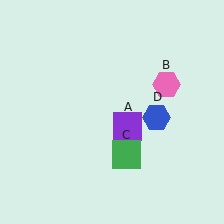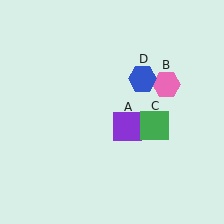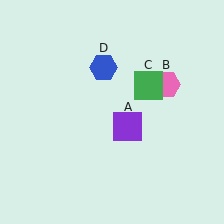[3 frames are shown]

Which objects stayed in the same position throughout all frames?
Purple square (object A) and pink hexagon (object B) remained stationary.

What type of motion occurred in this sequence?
The green square (object C), blue hexagon (object D) rotated counterclockwise around the center of the scene.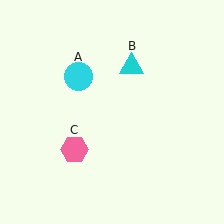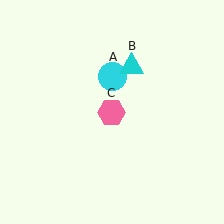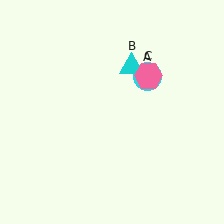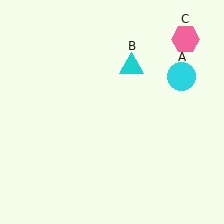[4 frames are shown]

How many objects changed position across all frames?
2 objects changed position: cyan circle (object A), pink hexagon (object C).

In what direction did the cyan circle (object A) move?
The cyan circle (object A) moved right.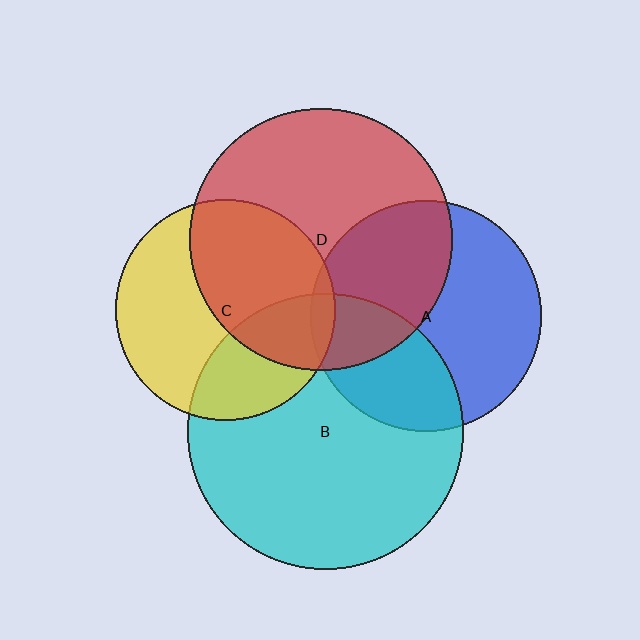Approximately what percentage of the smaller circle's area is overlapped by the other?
Approximately 35%.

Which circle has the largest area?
Circle B (cyan).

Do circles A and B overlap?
Yes.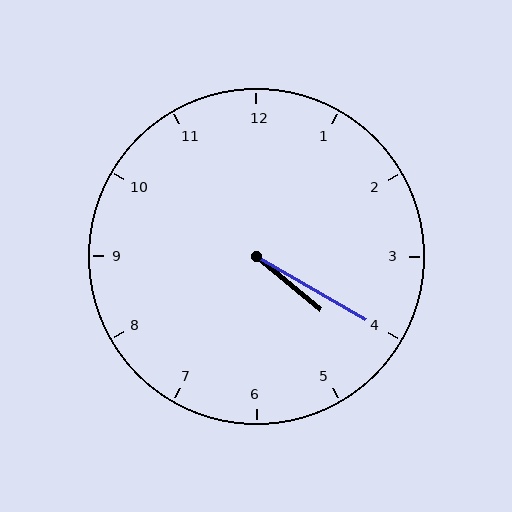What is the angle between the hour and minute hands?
Approximately 10 degrees.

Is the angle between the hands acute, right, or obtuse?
It is acute.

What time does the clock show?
4:20.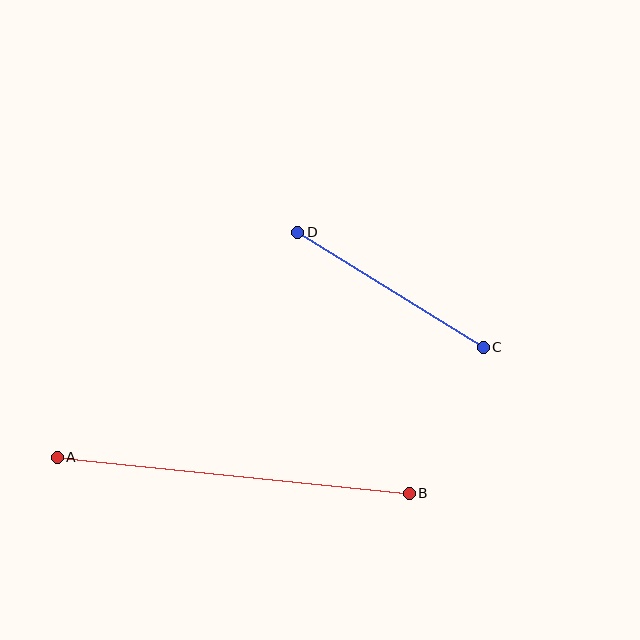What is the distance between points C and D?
The distance is approximately 218 pixels.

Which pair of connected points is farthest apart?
Points A and B are farthest apart.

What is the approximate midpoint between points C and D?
The midpoint is at approximately (390, 290) pixels.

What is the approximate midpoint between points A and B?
The midpoint is at approximately (233, 475) pixels.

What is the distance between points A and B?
The distance is approximately 354 pixels.